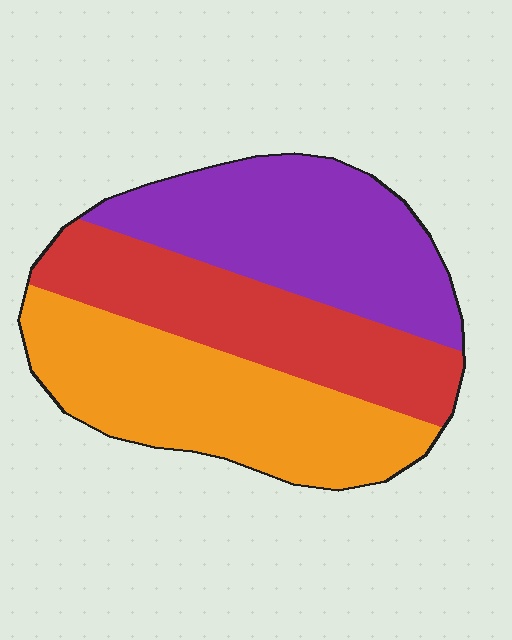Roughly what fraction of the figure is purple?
Purple covers around 35% of the figure.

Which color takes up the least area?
Red, at roughly 30%.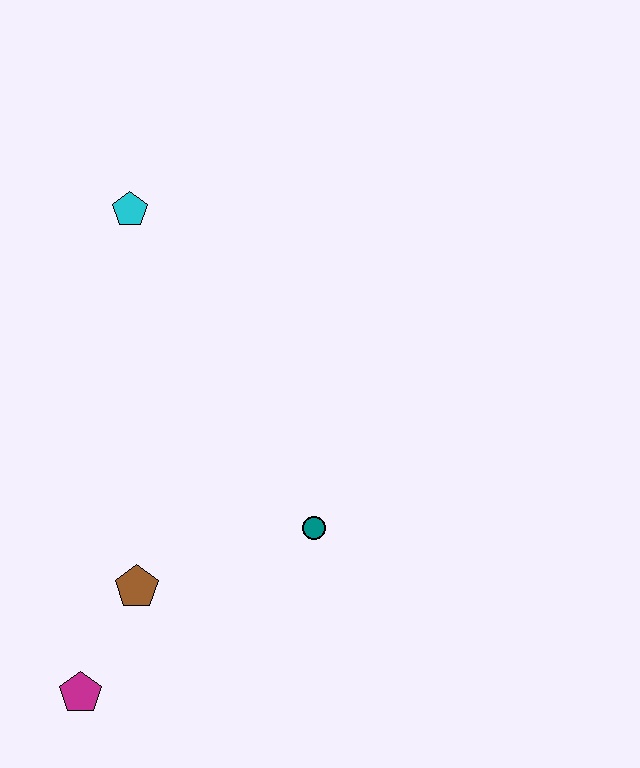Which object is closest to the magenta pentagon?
The brown pentagon is closest to the magenta pentagon.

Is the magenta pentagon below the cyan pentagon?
Yes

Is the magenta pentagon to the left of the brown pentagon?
Yes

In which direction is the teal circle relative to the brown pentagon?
The teal circle is to the right of the brown pentagon.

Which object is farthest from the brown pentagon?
The cyan pentagon is farthest from the brown pentagon.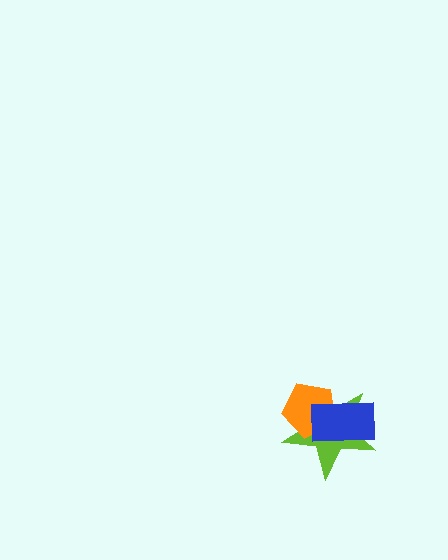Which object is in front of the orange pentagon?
The blue rectangle is in front of the orange pentagon.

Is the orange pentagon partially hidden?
Yes, it is partially covered by another shape.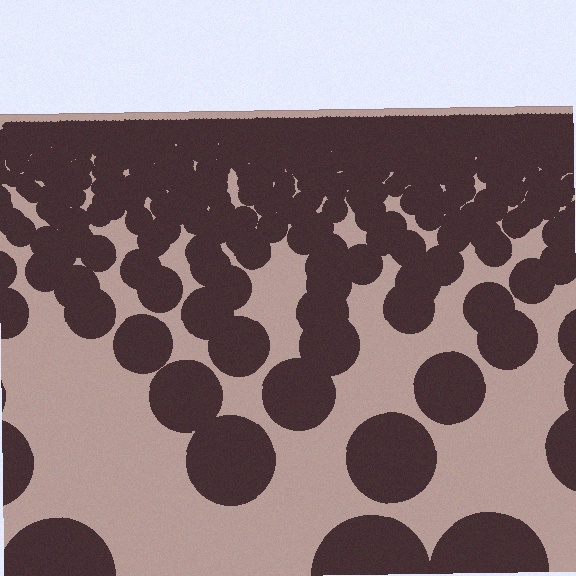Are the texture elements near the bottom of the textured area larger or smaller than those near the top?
Larger. Near the bottom, elements are closer to the viewer and appear at a bigger on-screen size.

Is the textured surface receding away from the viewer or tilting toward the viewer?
The surface is receding away from the viewer. Texture elements get smaller and denser toward the top.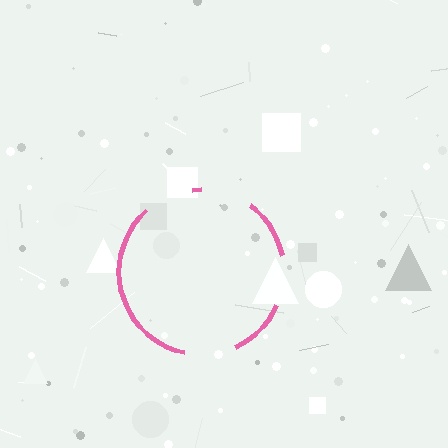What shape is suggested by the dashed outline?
The dashed outline suggests a circle.